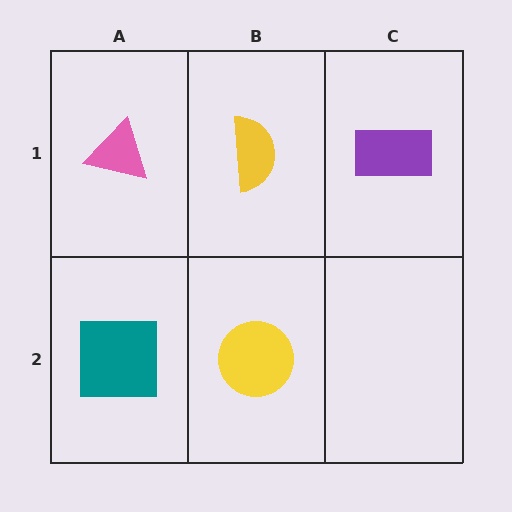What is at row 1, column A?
A pink triangle.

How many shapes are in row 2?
2 shapes.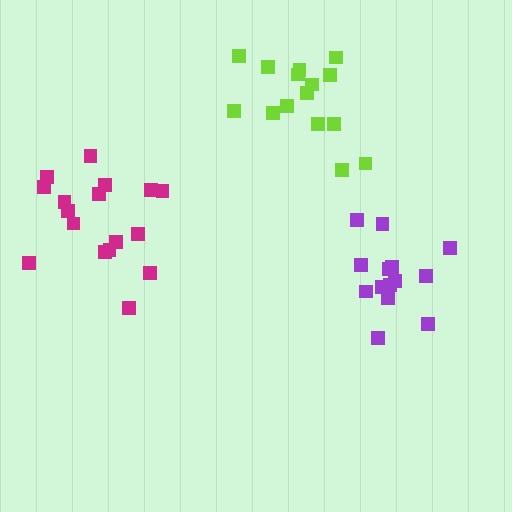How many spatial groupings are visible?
There are 3 spatial groupings.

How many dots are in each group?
Group 1: 17 dots, Group 2: 14 dots, Group 3: 15 dots (46 total).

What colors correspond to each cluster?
The clusters are colored: magenta, purple, lime.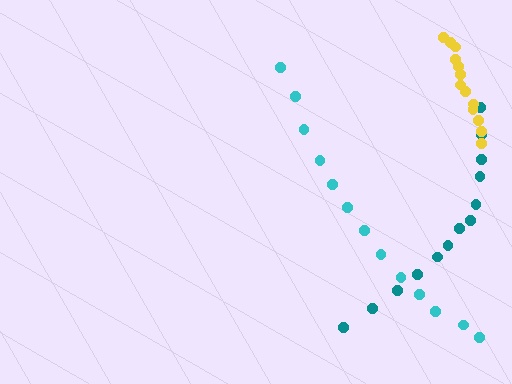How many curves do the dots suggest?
There are 3 distinct paths.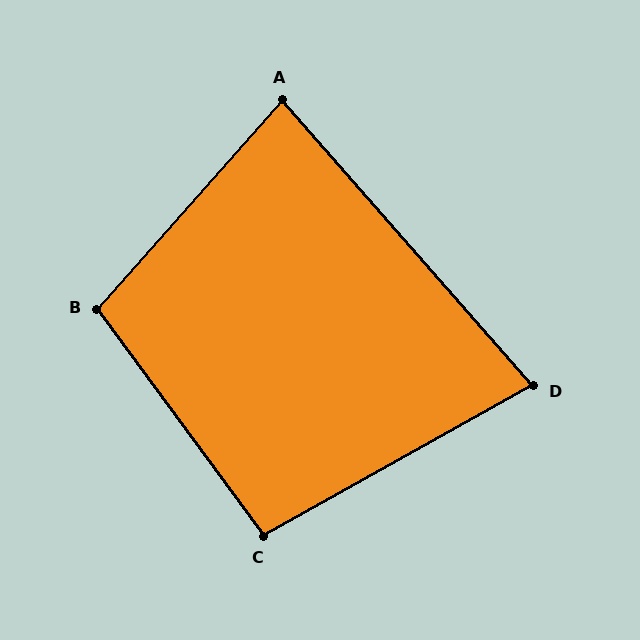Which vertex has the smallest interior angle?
D, at approximately 78 degrees.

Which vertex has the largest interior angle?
B, at approximately 102 degrees.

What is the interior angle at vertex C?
Approximately 97 degrees (obtuse).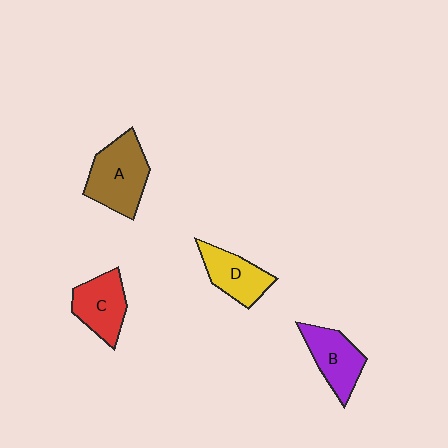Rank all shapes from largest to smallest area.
From largest to smallest: A (brown), C (red), B (purple), D (yellow).